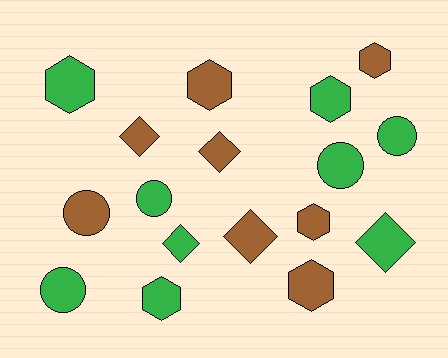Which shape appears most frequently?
Hexagon, with 7 objects.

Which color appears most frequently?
Green, with 9 objects.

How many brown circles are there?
There is 1 brown circle.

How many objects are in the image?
There are 17 objects.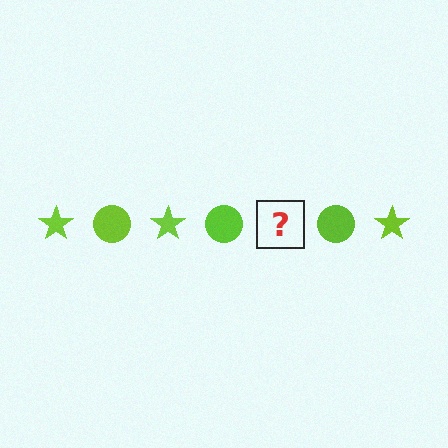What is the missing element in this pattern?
The missing element is a lime star.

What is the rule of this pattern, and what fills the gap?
The rule is that the pattern cycles through star, circle shapes in lime. The gap should be filled with a lime star.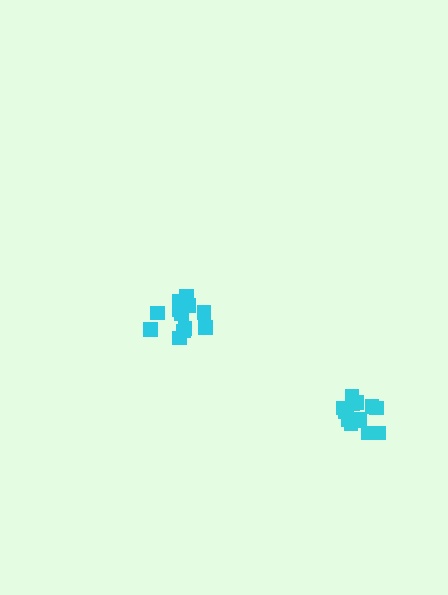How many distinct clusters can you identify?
There are 2 distinct clusters.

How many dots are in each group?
Group 1: 14 dots, Group 2: 14 dots (28 total).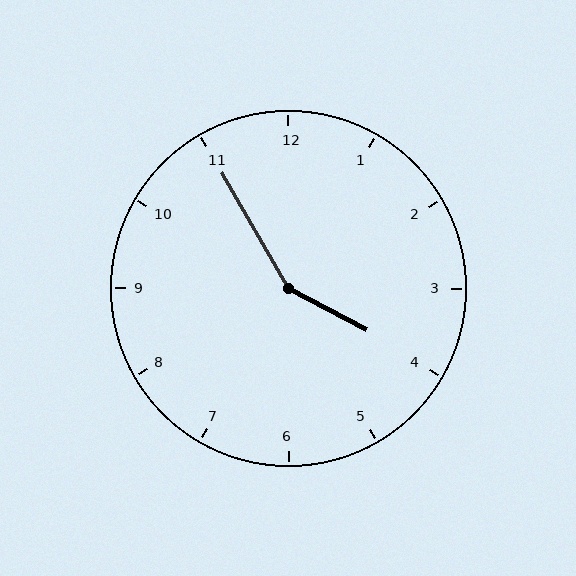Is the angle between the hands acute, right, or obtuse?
It is obtuse.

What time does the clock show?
3:55.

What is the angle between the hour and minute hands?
Approximately 148 degrees.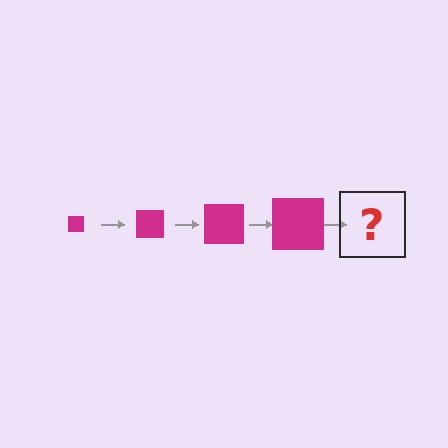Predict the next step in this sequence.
The next step is a magenta square, larger than the previous one.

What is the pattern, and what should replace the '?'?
The pattern is that the square gets progressively larger each step. The '?' should be a magenta square, larger than the previous one.